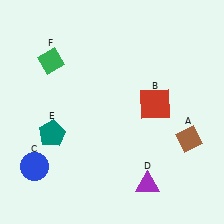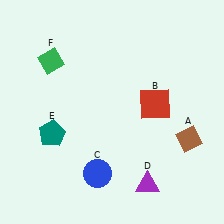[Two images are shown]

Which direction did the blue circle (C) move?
The blue circle (C) moved right.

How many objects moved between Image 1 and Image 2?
1 object moved between the two images.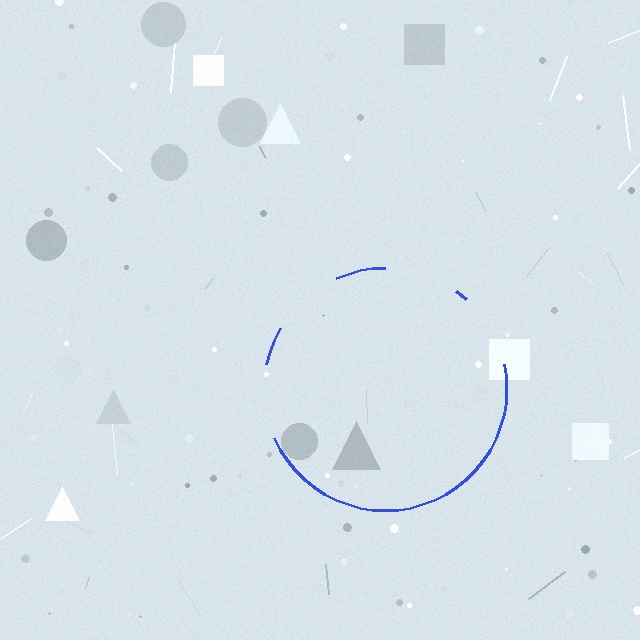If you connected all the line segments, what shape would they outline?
They would outline a circle.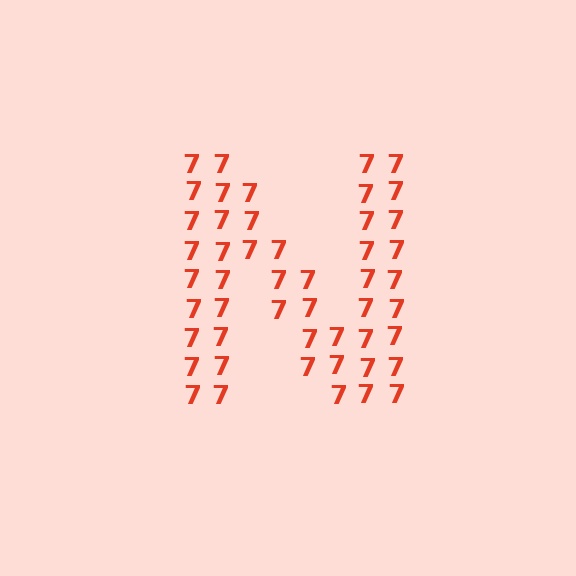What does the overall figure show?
The overall figure shows the letter N.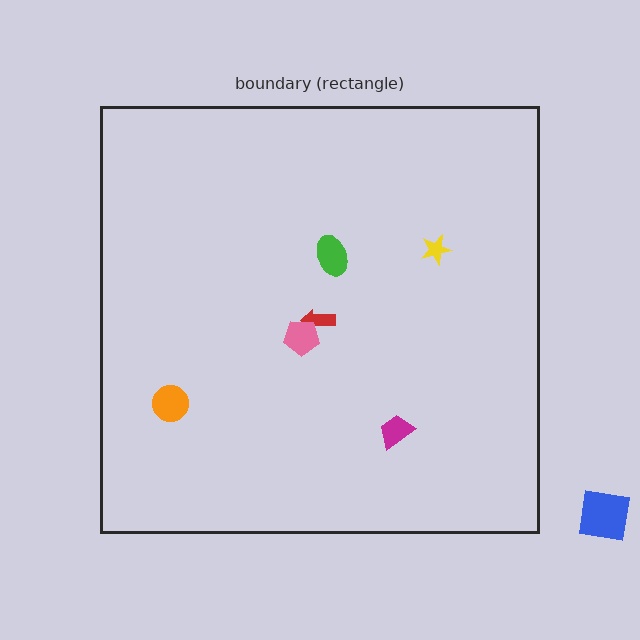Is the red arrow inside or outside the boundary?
Inside.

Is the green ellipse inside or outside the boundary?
Inside.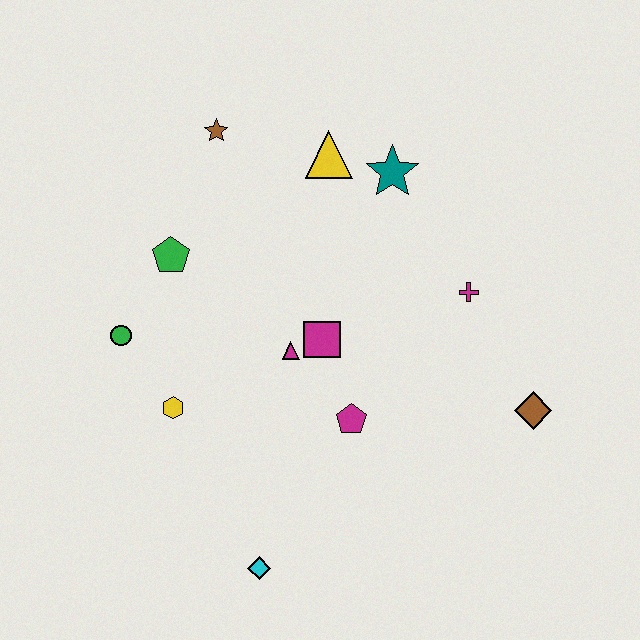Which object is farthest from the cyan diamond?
The brown star is farthest from the cyan diamond.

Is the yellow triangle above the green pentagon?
Yes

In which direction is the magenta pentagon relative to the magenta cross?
The magenta pentagon is below the magenta cross.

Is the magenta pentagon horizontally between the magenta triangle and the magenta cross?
Yes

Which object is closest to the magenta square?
The magenta triangle is closest to the magenta square.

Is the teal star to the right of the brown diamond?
No